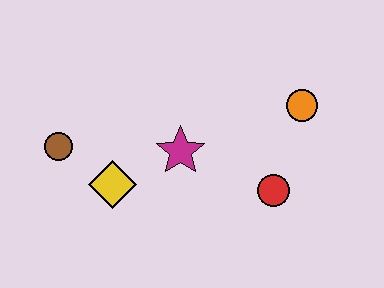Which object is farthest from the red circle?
The brown circle is farthest from the red circle.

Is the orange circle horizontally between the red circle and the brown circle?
No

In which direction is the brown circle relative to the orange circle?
The brown circle is to the left of the orange circle.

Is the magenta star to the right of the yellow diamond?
Yes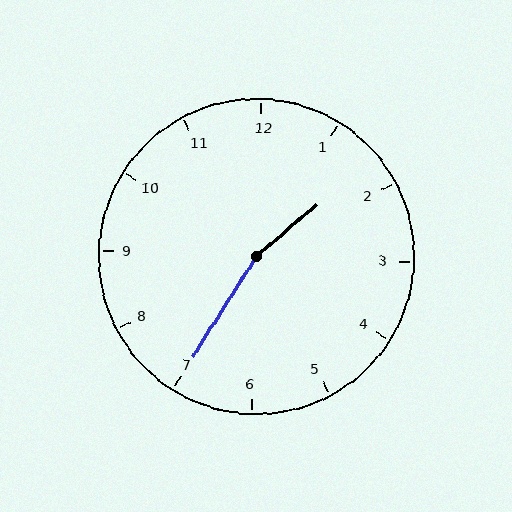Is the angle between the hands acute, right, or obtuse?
It is obtuse.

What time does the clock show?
1:35.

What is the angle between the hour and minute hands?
Approximately 162 degrees.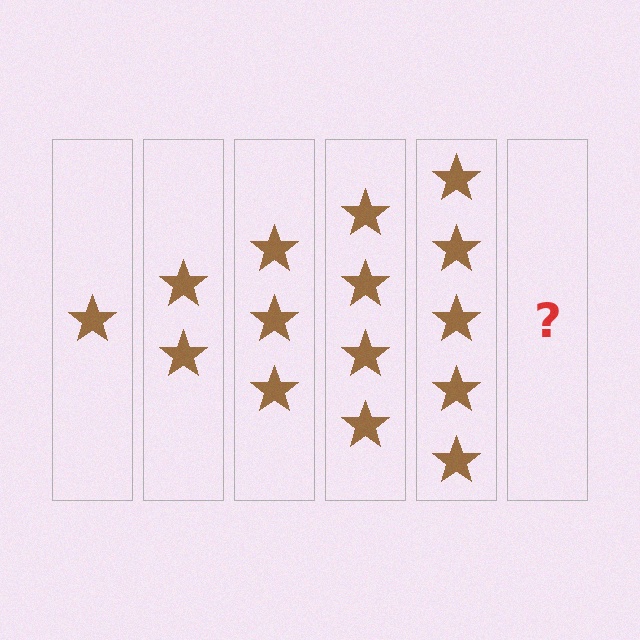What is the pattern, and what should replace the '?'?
The pattern is that each step adds one more star. The '?' should be 6 stars.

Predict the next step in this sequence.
The next step is 6 stars.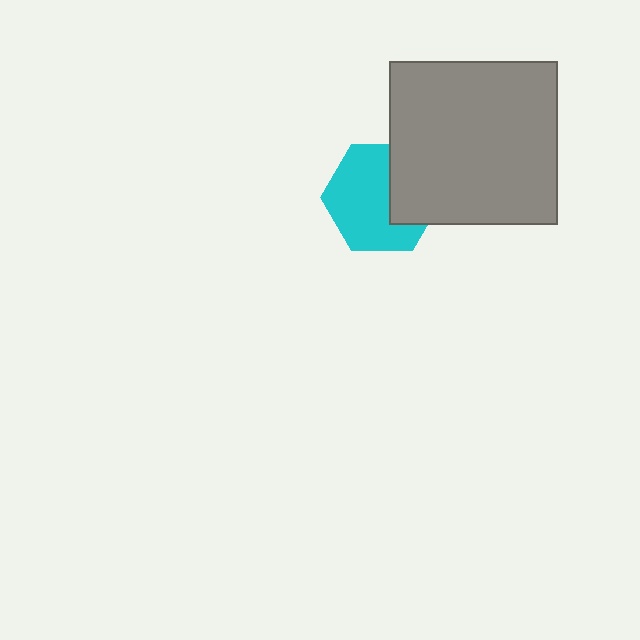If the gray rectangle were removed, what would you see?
You would see the complete cyan hexagon.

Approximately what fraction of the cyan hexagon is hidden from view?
Roughly 34% of the cyan hexagon is hidden behind the gray rectangle.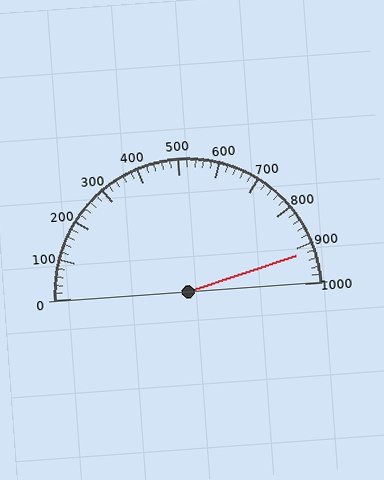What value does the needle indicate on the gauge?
The needle indicates approximately 920.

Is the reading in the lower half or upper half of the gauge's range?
The reading is in the upper half of the range (0 to 1000).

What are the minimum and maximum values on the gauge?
The gauge ranges from 0 to 1000.